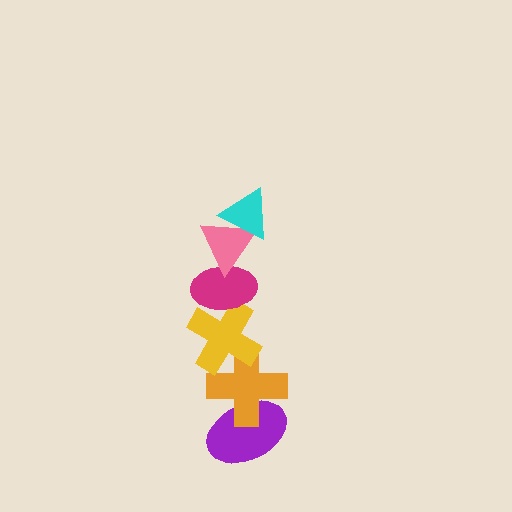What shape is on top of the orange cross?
The yellow cross is on top of the orange cross.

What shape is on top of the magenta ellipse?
The pink triangle is on top of the magenta ellipse.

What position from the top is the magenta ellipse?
The magenta ellipse is 3rd from the top.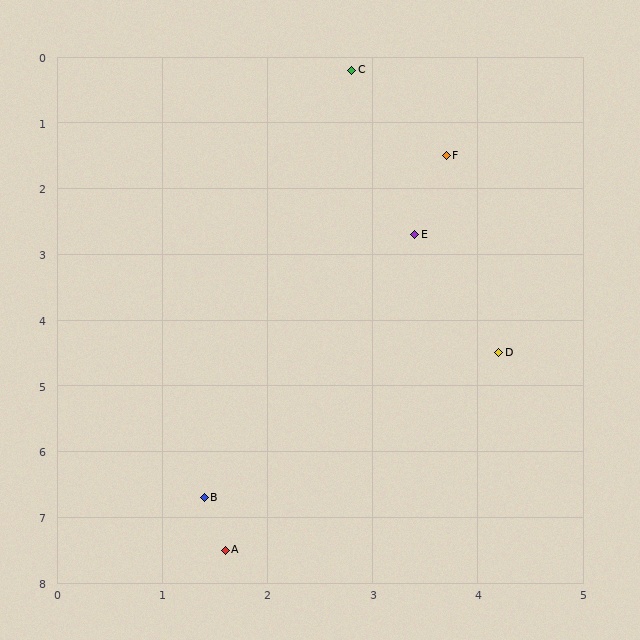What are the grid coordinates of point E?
Point E is at approximately (3.4, 2.7).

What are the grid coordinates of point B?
Point B is at approximately (1.4, 6.7).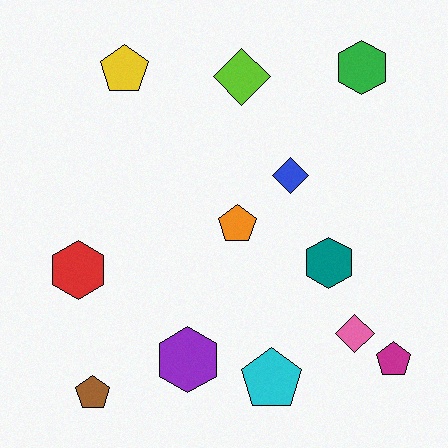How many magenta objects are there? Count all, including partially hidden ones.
There is 1 magenta object.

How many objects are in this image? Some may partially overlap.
There are 12 objects.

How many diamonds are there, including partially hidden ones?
There are 3 diamonds.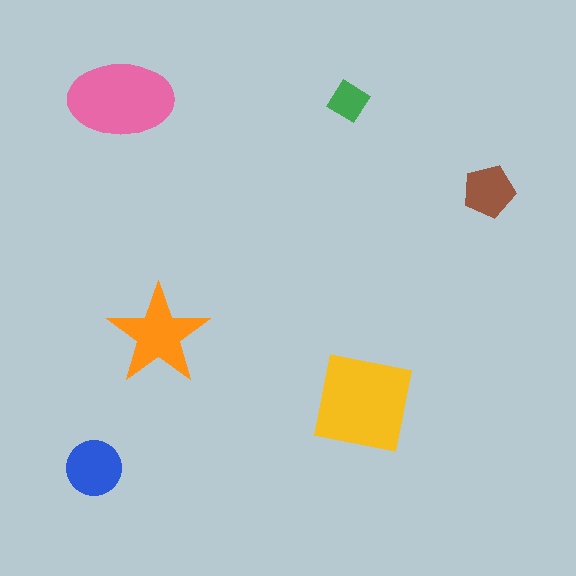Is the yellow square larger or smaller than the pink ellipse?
Larger.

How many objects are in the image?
There are 6 objects in the image.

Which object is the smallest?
The green diamond.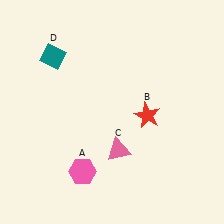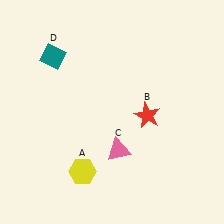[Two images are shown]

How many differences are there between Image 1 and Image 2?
There is 1 difference between the two images.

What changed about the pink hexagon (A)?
In Image 1, A is pink. In Image 2, it changed to yellow.